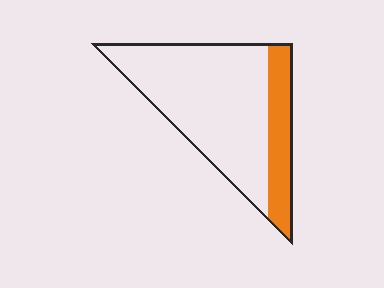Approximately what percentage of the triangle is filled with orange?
Approximately 25%.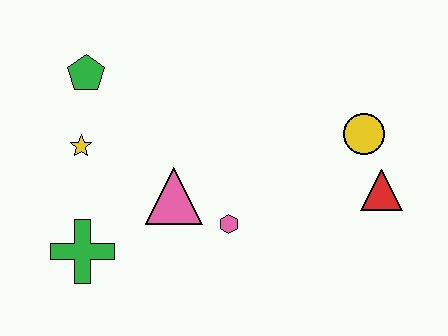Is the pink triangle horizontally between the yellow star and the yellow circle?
Yes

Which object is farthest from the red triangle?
The green pentagon is farthest from the red triangle.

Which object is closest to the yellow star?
The green pentagon is closest to the yellow star.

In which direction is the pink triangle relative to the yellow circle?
The pink triangle is to the left of the yellow circle.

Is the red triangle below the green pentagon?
Yes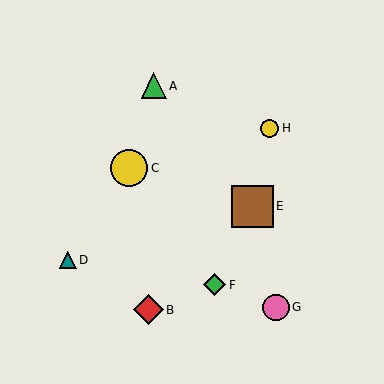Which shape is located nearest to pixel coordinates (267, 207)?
The brown square (labeled E) at (253, 207) is nearest to that location.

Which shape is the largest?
The brown square (labeled E) is the largest.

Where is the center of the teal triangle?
The center of the teal triangle is at (68, 260).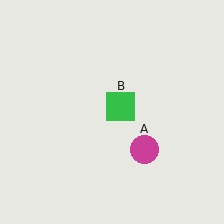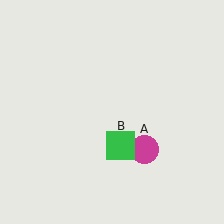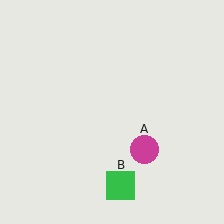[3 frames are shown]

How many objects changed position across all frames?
1 object changed position: green square (object B).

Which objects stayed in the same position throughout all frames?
Magenta circle (object A) remained stationary.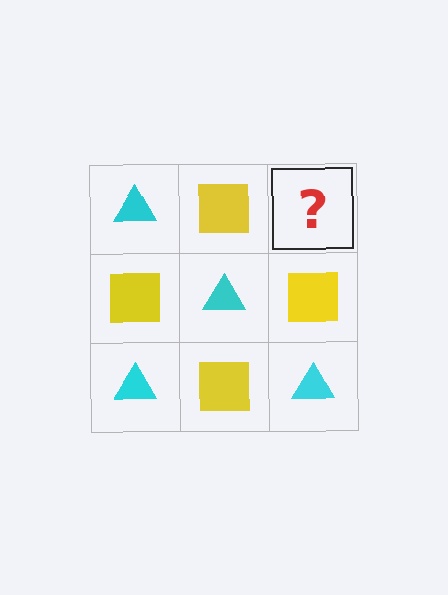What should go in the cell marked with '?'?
The missing cell should contain a cyan triangle.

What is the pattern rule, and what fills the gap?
The rule is that it alternates cyan triangle and yellow square in a checkerboard pattern. The gap should be filled with a cyan triangle.